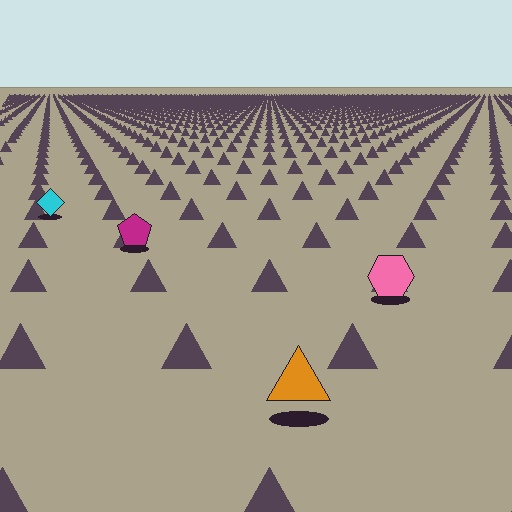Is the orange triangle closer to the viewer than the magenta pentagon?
Yes. The orange triangle is closer — you can tell from the texture gradient: the ground texture is coarser near it.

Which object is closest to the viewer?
The orange triangle is closest. The texture marks near it are larger and more spread out.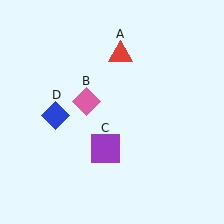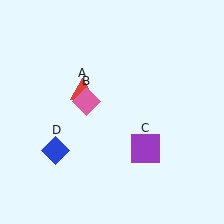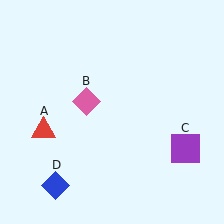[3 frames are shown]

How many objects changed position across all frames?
3 objects changed position: red triangle (object A), purple square (object C), blue diamond (object D).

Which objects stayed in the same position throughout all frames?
Pink diamond (object B) remained stationary.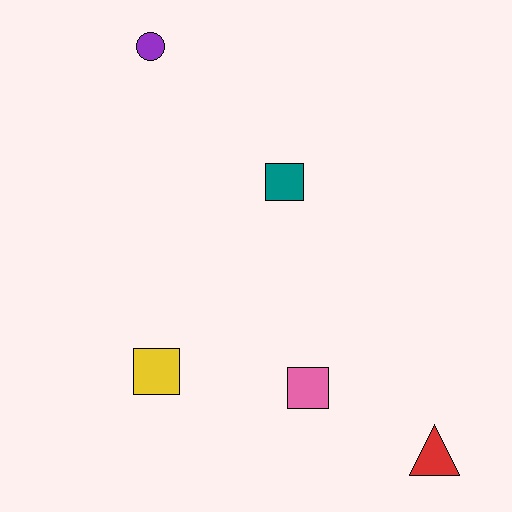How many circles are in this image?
There is 1 circle.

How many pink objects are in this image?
There is 1 pink object.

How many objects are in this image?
There are 5 objects.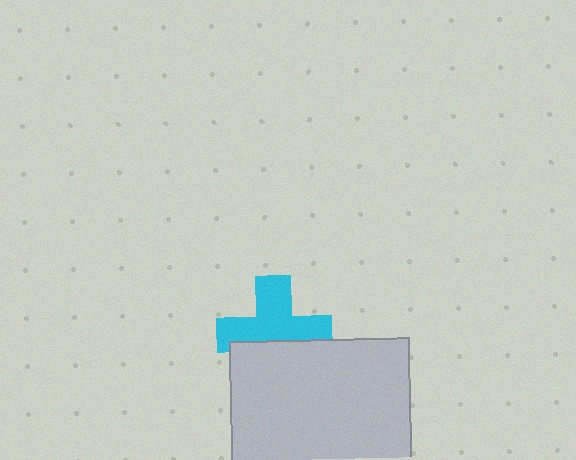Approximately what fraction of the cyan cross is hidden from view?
Roughly 38% of the cyan cross is hidden behind the light gray rectangle.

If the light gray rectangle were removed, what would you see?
You would see the complete cyan cross.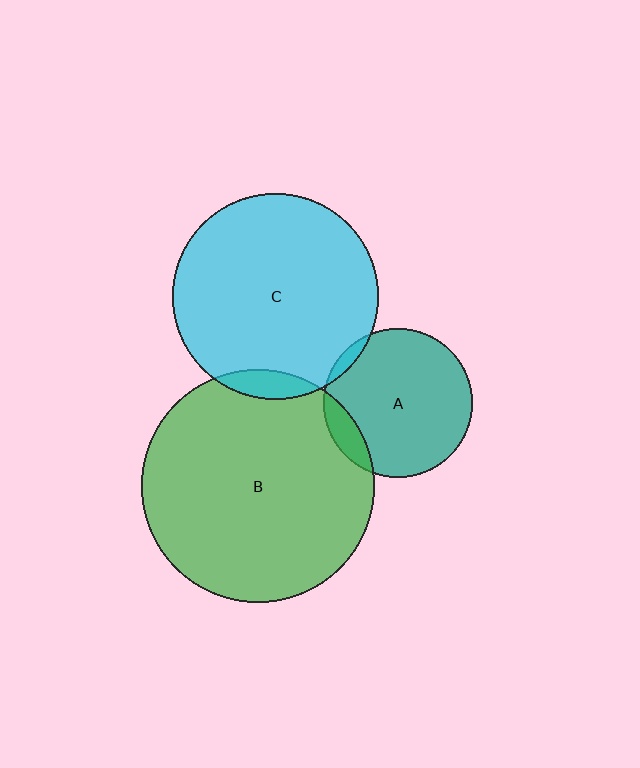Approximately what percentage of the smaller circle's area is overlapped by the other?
Approximately 5%.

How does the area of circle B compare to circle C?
Approximately 1.3 times.